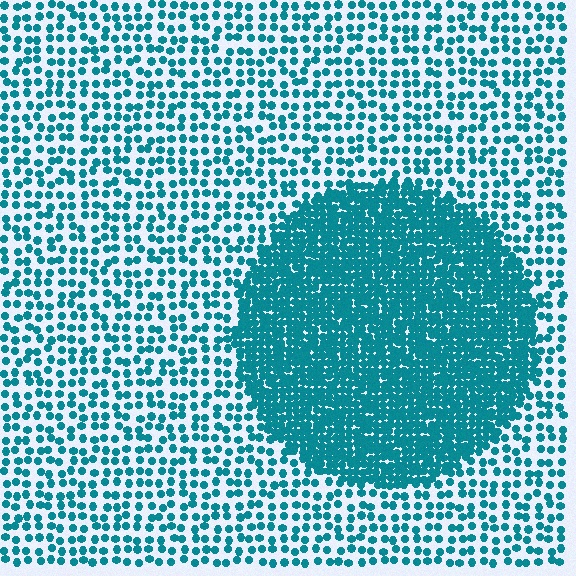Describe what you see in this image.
The image contains small teal elements arranged at two different densities. A circle-shaped region is visible where the elements are more densely packed than the surrounding area.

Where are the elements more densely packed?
The elements are more densely packed inside the circle boundary.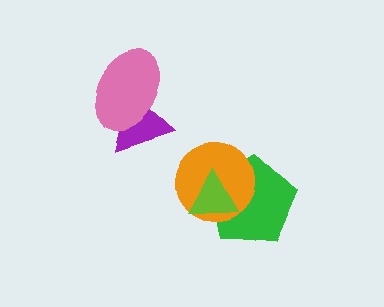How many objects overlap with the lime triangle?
2 objects overlap with the lime triangle.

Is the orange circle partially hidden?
Yes, it is partially covered by another shape.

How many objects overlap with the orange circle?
2 objects overlap with the orange circle.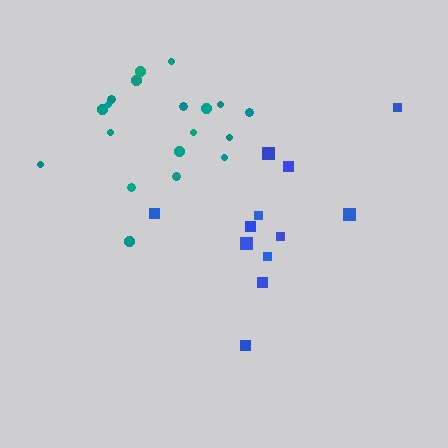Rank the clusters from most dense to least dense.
teal, blue.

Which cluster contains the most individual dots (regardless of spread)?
Teal (19).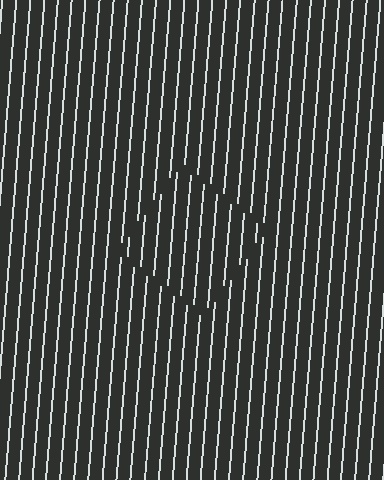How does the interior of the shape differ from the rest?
The interior of the shape contains the same grating, shifted by half a period — the contour is defined by the phase discontinuity where line-ends from the inner and outer gratings abut.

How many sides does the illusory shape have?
4 sides — the line-ends trace a square.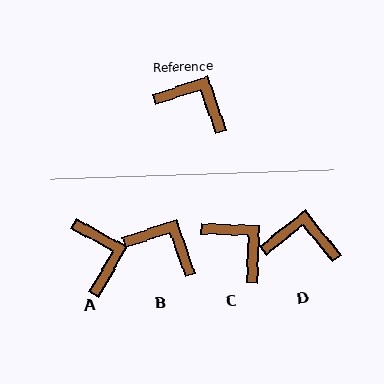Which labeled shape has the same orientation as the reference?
B.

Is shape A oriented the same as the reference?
No, it is off by about 48 degrees.